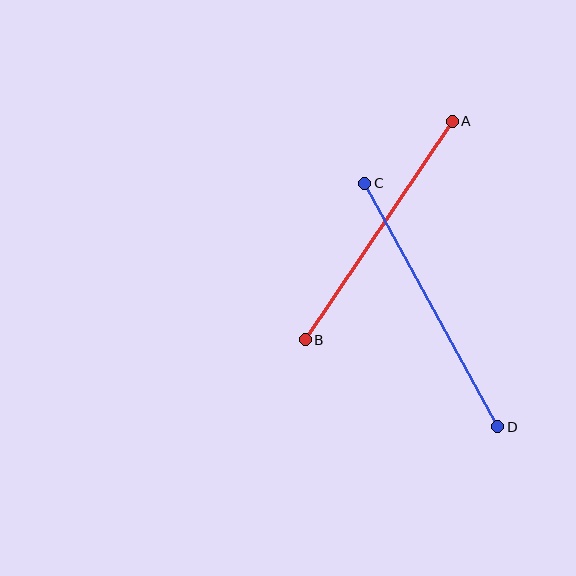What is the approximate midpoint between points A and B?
The midpoint is at approximately (379, 231) pixels.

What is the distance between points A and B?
The distance is approximately 263 pixels.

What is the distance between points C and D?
The distance is approximately 277 pixels.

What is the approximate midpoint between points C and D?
The midpoint is at approximately (431, 305) pixels.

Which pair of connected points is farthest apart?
Points C and D are farthest apart.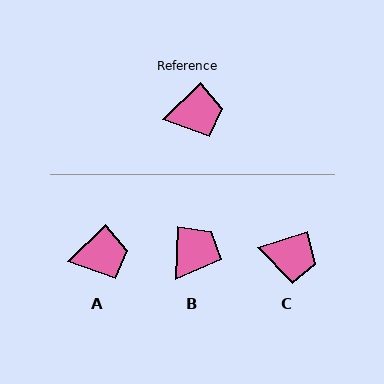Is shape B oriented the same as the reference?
No, it is off by about 43 degrees.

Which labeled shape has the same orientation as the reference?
A.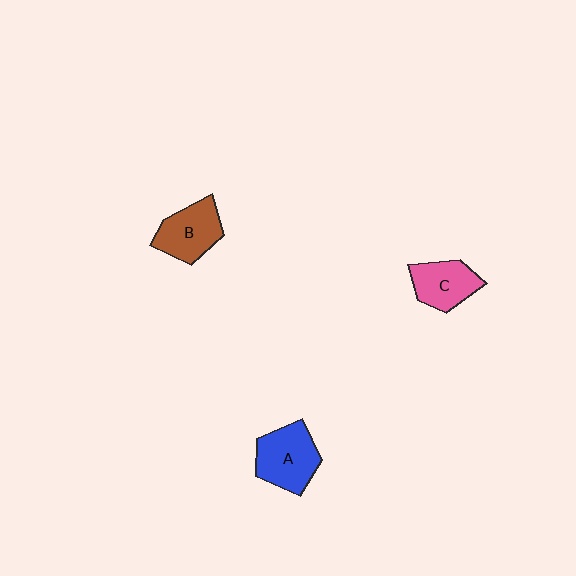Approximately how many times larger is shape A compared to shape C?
Approximately 1.3 times.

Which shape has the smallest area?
Shape C (pink).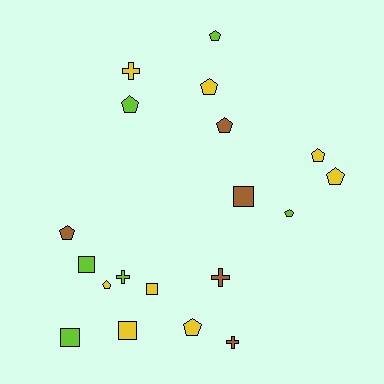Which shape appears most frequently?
Pentagon, with 10 objects.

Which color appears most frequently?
Yellow, with 8 objects.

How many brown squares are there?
There is 1 brown square.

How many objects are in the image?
There are 19 objects.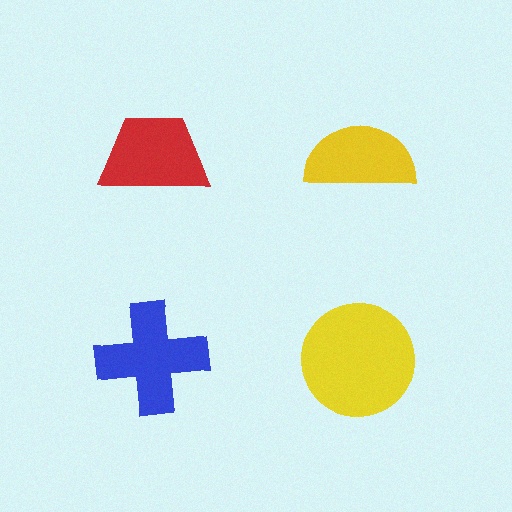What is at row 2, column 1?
A blue cross.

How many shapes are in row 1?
2 shapes.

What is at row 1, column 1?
A red trapezoid.